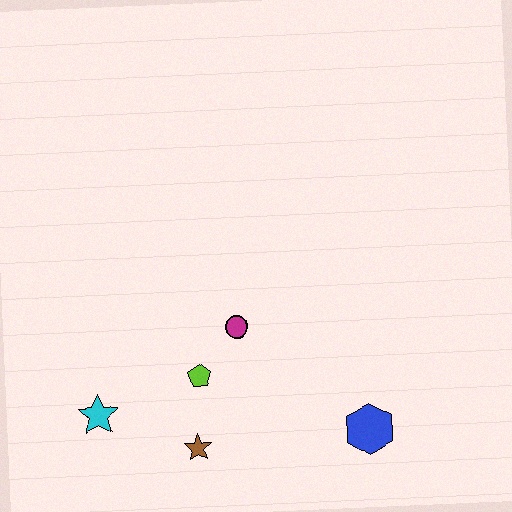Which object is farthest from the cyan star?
The blue hexagon is farthest from the cyan star.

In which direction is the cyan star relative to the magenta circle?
The cyan star is to the left of the magenta circle.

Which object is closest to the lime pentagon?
The magenta circle is closest to the lime pentagon.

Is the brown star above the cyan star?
No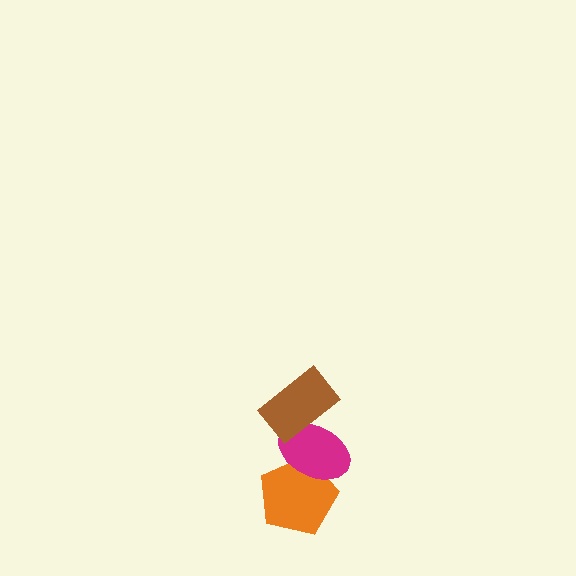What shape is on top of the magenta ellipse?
The brown rectangle is on top of the magenta ellipse.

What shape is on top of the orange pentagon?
The magenta ellipse is on top of the orange pentagon.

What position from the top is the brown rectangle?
The brown rectangle is 1st from the top.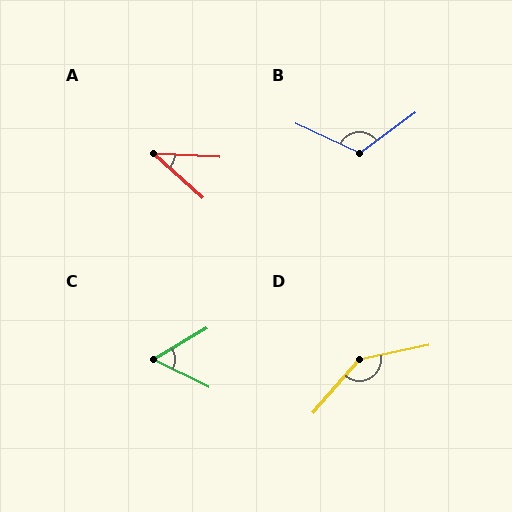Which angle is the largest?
D, at approximately 143 degrees.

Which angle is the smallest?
A, at approximately 39 degrees.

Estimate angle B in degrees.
Approximately 119 degrees.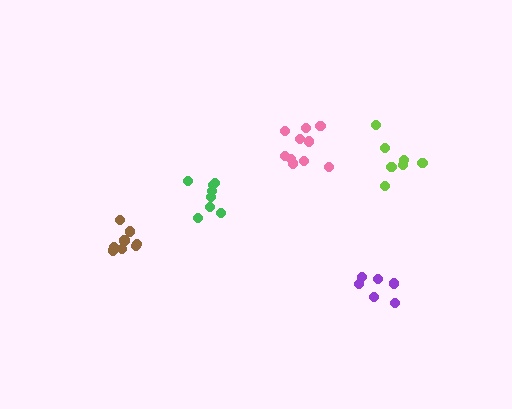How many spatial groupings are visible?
There are 5 spatial groupings.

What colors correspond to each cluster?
The clusters are colored: brown, purple, green, pink, lime.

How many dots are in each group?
Group 1: 8 dots, Group 2: 6 dots, Group 3: 8 dots, Group 4: 11 dots, Group 5: 8 dots (41 total).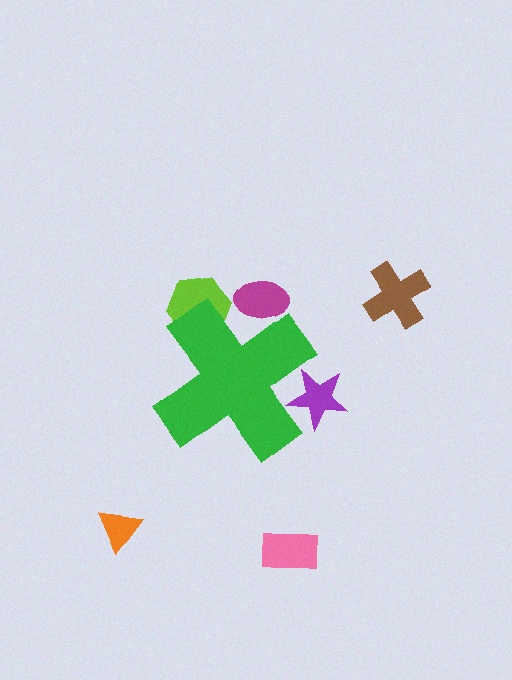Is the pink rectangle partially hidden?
No, the pink rectangle is fully visible.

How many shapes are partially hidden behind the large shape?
3 shapes are partially hidden.